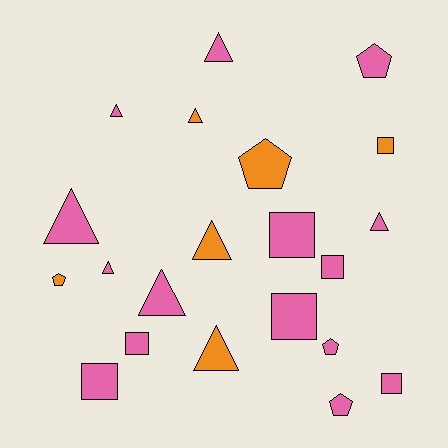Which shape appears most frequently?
Triangle, with 9 objects.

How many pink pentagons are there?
There are 3 pink pentagons.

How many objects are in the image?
There are 21 objects.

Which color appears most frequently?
Pink, with 15 objects.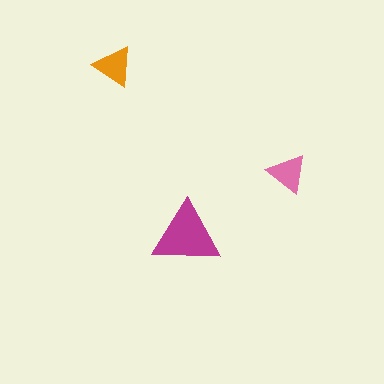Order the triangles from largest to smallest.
the magenta one, the orange one, the pink one.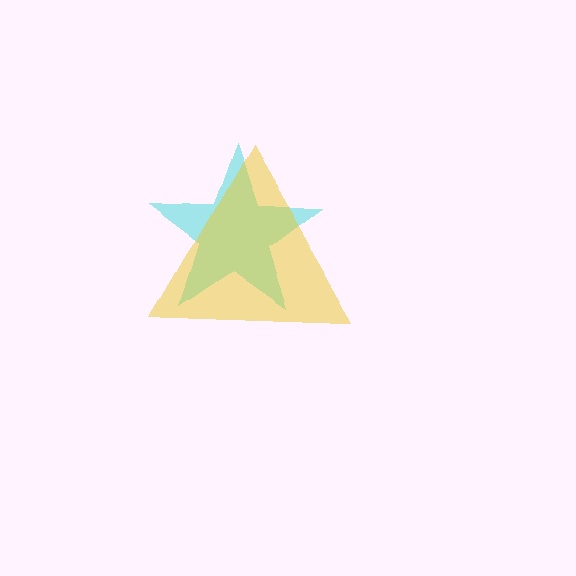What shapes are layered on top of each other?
The layered shapes are: a cyan star, a yellow triangle.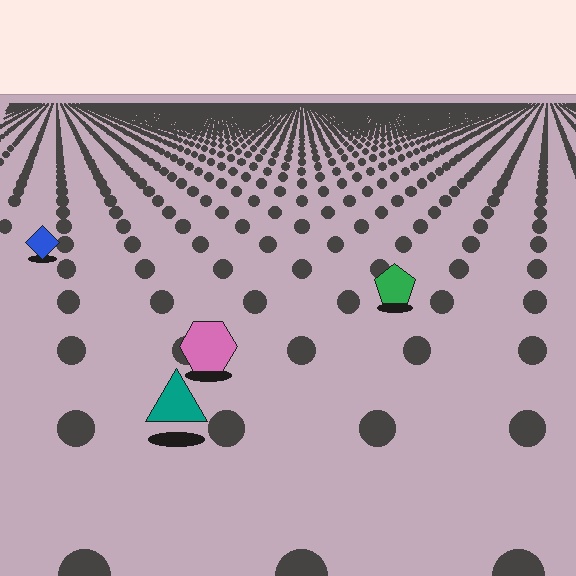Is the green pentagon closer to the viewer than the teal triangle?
No. The teal triangle is closer — you can tell from the texture gradient: the ground texture is coarser near it.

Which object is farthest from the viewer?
The blue diamond is farthest from the viewer. It appears smaller and the ground texture around it is denser.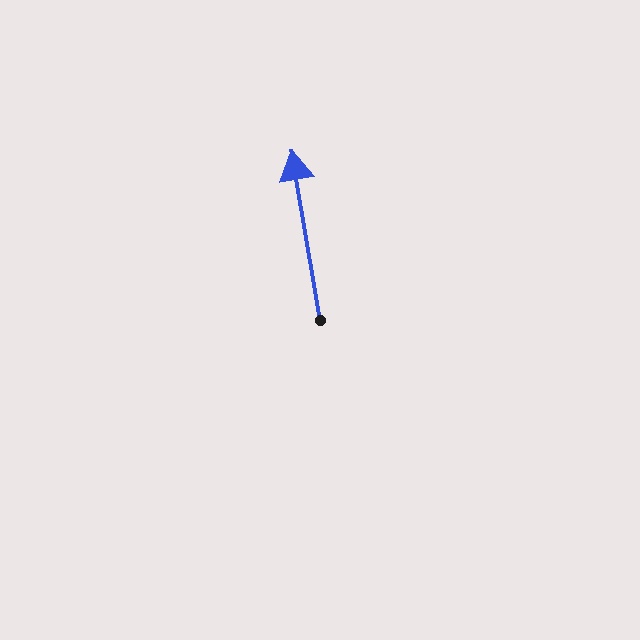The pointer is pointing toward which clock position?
Roughly 12 o'clock.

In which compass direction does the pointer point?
North.